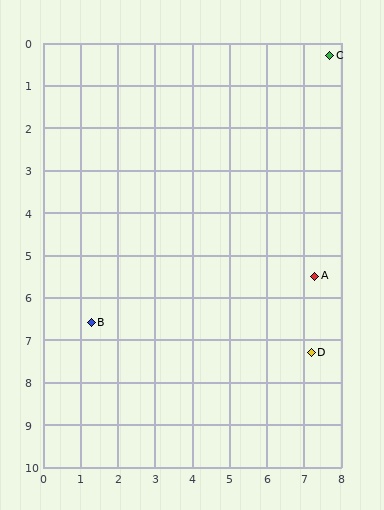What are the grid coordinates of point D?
Point D is at approximately (7.2, 7.3).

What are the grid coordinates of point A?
Point A is at approximately (7.3, 5.5).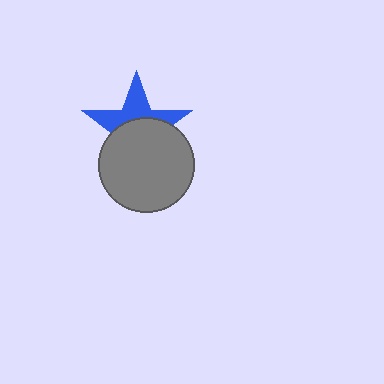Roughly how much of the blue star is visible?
A small part of it is visible (roughly 44%).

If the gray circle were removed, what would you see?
You would see the complete blue star.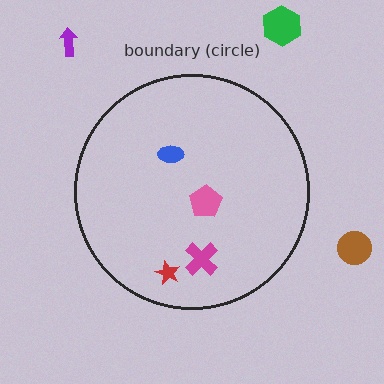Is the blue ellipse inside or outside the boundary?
Inside.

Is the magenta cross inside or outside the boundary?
Inside.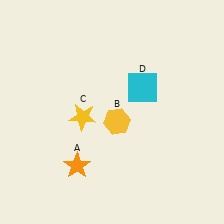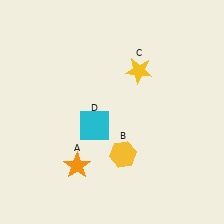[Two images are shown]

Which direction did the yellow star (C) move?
The yellow star (C) moved right.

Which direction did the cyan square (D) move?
The cyan square (D) moved left.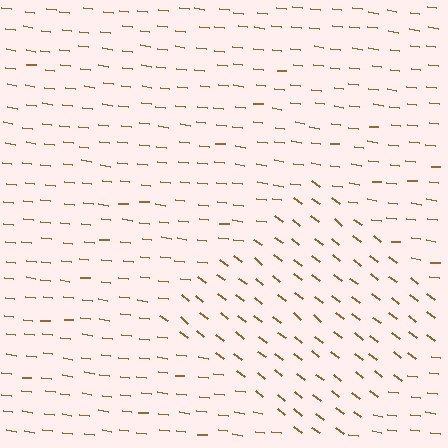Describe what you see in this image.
The image is filled with small brown line segments. A diamond region in the image has lines oriented differently from the surrounding lines, creating a visible texture boundary.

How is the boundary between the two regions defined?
The boundary is defined purely by a change in line orientation (approximately 31 degrees difference). All lines are the same color and thickness.